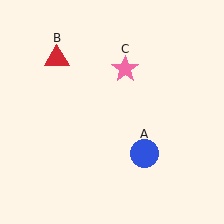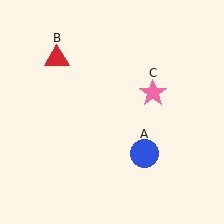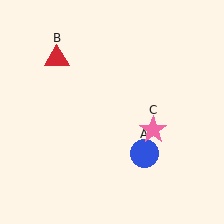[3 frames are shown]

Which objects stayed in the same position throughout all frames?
Blue circle (object A) and red triangle (object B) remained stationary.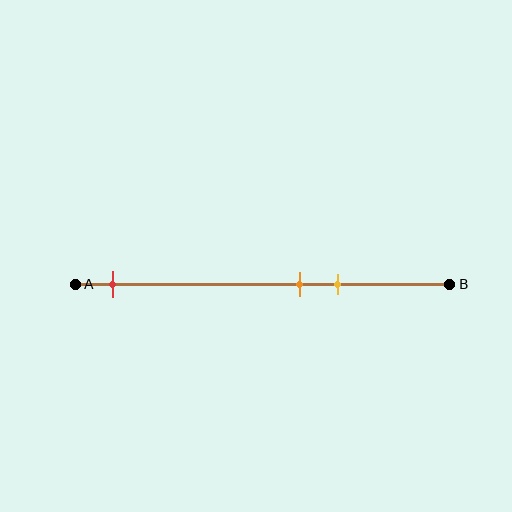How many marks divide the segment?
There are 3 marks dividing the segment.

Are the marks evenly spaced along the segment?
No, the marks are not evenly spaced.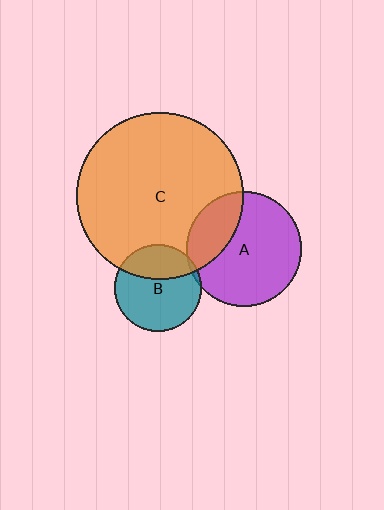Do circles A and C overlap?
Yes.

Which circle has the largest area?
Circle C (orange).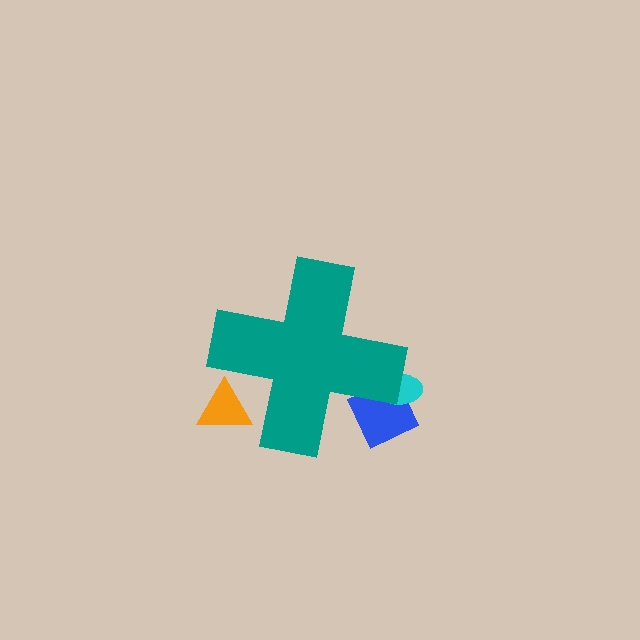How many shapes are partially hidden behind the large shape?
3 shapes are partially hidden.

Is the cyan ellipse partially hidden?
Yes, the cyan ellipse is partially hidden behind the teal cross.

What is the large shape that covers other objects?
A teal cross.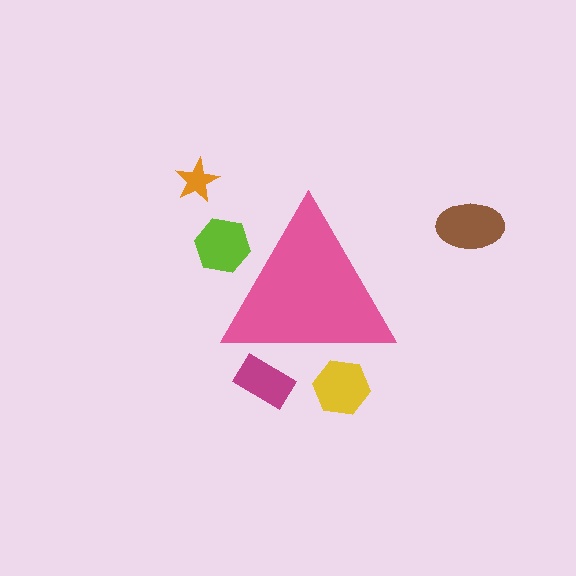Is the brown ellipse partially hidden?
No, the brown ellipse is fully visible.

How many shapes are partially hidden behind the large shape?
3 shapes are partially hidden.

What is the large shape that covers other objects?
A pink triangle.